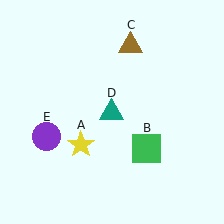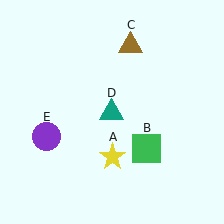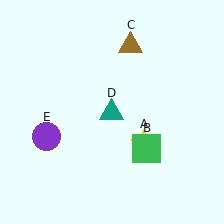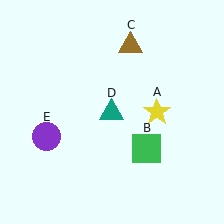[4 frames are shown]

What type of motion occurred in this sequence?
The yellow star (object A) rotated counterclockwise around the center of the scene.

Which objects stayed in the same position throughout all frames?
Green square (object B) and brown triangle (object C) and teal triangle (object D) and purple circle (object E) remained stationary.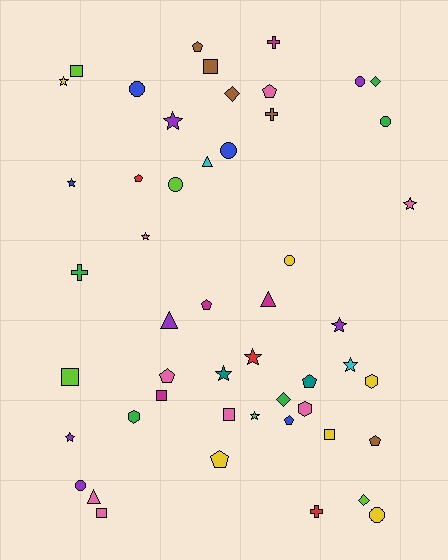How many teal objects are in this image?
There are 2 teal objects.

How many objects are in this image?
There are 50 objects.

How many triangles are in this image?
There are 4 triangles.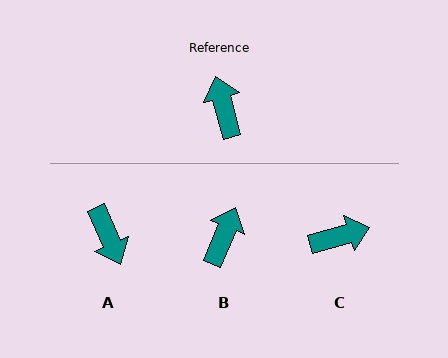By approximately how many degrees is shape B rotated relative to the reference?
Approximately 37 degrees clockwise.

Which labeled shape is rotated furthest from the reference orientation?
A, about 172 degrees away.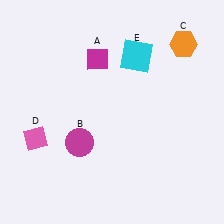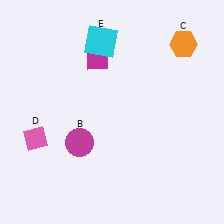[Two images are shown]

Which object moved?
The cyan square (E) moved left.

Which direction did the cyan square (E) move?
The cyan square (E) moved left.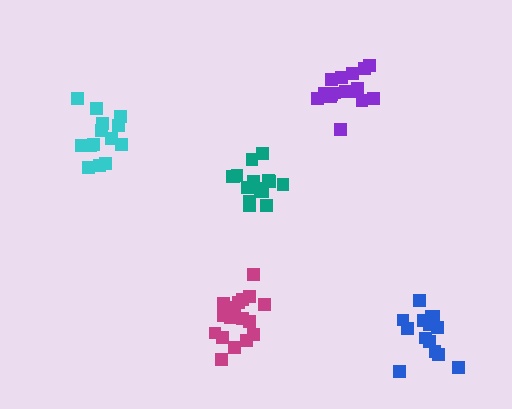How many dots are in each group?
Group 1: 15 dots, Group 2: 14 dots, Group 3: 18 dots, Group 4: 16 dots, Group 5: 14 dots (77 total).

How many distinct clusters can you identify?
There are 5 distinct clusters.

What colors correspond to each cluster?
The clusters are colored: teal, cyan, magenta, purple, blue.